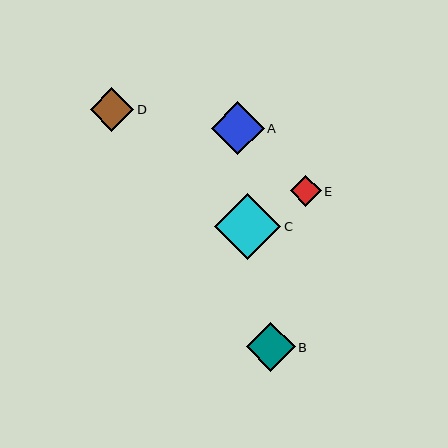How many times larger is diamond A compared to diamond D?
Diamond A is approximately 1.2 times the size of diamond D.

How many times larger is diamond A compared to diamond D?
Diamond A is approximately 1.2 times the size of diamond D.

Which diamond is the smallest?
Diamond E is the smallest with a size of approximately 31 pixels.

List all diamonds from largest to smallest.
From largest to smallest: C, A, B, D, E.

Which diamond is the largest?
Diamond C is the largest with a size of approximately 66 pixels.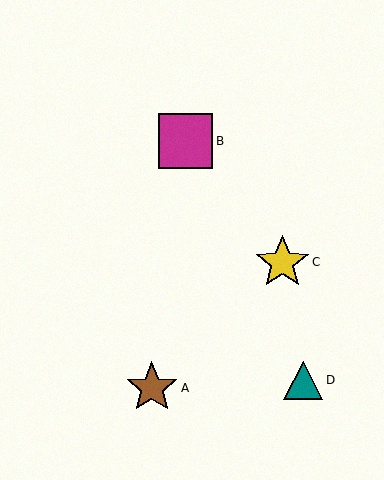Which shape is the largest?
The magenta square (labeled B) is the largest.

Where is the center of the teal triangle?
The center of the teal triangle is at (303, 380).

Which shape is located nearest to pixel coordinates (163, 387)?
The brown star (labeled A) at (152, 388) is nearest to that location.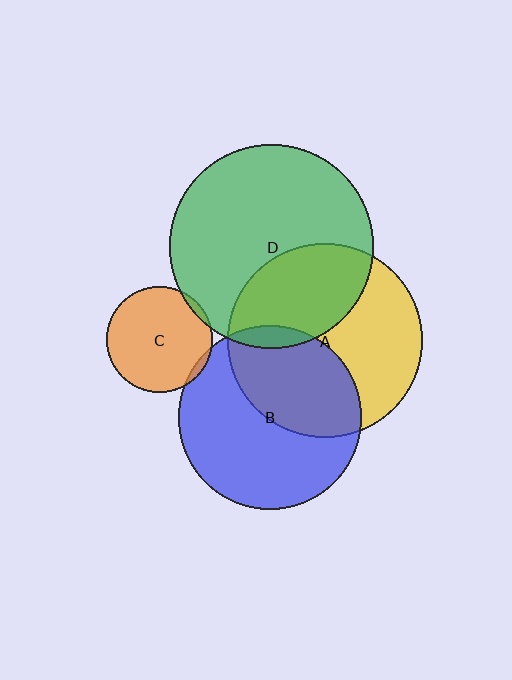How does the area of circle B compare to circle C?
Approximately 3.0 times.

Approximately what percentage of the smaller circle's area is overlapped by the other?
Approximately 5%.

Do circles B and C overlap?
Yes.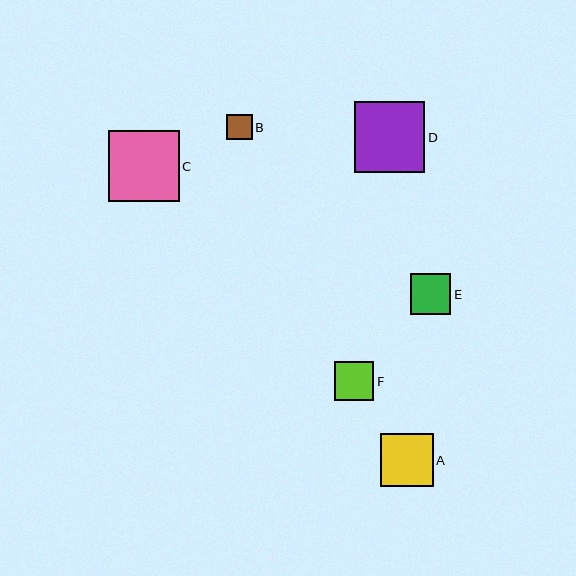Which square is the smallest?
Square B is the smallest with a size of approximately 25 pixels.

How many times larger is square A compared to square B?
Square A is approximately 2.1 times the size of square B.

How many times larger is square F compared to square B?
Square F is approximately 1.5 times the size of square B.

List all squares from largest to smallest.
From largest to smallest: C, D, A, E, F, B.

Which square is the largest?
Square C is the largest with a size of approximately 71 pixels.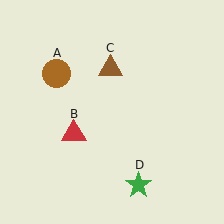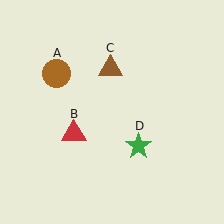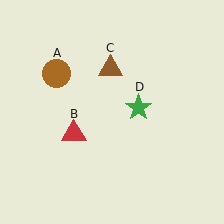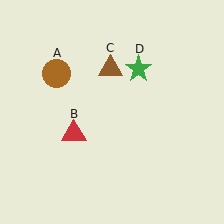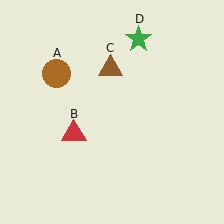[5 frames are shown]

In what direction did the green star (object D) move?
The green star (object D) moved up.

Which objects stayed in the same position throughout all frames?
Brown circle (object A) and red triangle (object B) and brown triangle (object C) remained stationary.